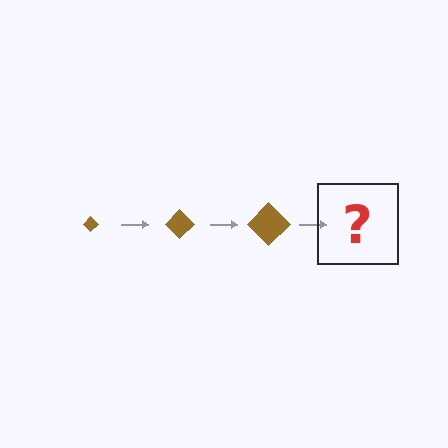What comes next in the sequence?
The next element should be a brown diamond, larger than the previous one.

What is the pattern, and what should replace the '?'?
The pattern is that the diamond gets progressively larger each step. The '?' should be a brown diamond, larger than the previous one.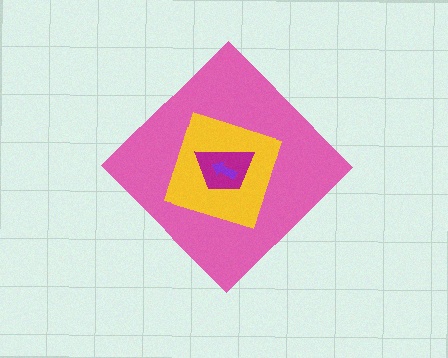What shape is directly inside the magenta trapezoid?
The purple arrow.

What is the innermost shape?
The purple arrow.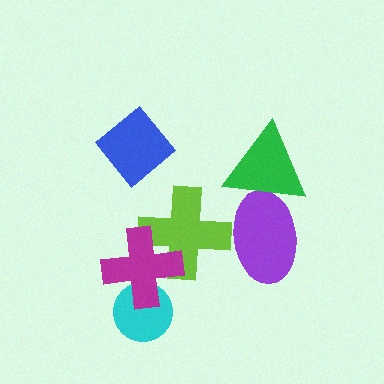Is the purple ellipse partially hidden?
Yes, it is partially covered by another shape.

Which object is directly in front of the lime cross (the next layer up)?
The magenta cross is directly in front of the lime cross.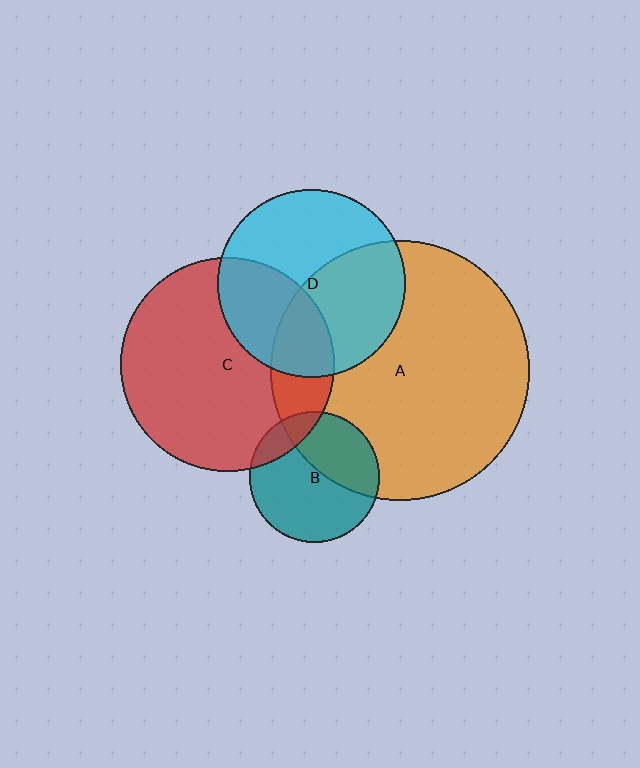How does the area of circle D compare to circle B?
Approximately 2.1 times.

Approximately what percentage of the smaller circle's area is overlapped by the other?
Approximately 20%.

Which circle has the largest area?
Circle A (orange).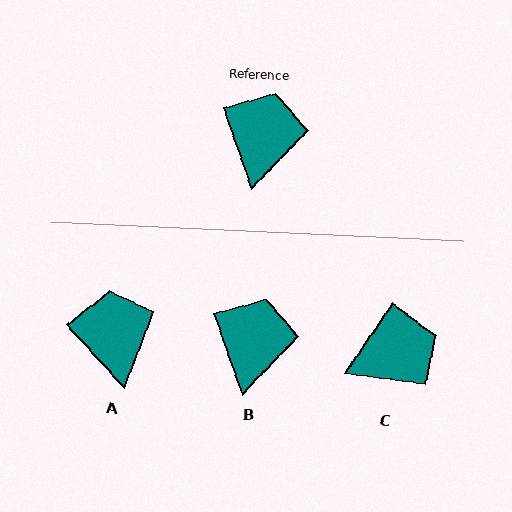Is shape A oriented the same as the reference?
No, it is off by about 23 degrees.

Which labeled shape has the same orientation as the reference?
B.